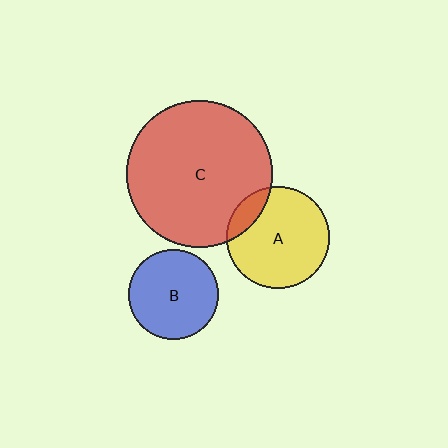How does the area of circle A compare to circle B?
Approximately 1.3 times.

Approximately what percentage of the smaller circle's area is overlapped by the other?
Approximately 15%.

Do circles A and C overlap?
Yes.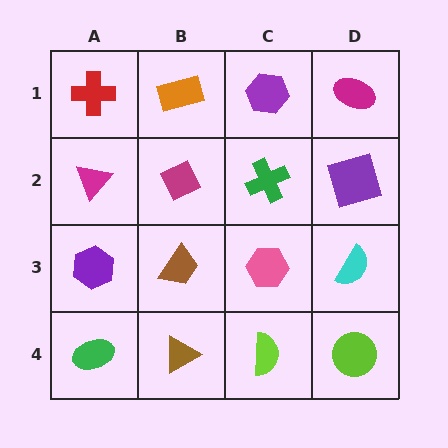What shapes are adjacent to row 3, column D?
A purple square (row 2, column D), a lime circle (row 4, column D), a pink hexagon (row 3, column C).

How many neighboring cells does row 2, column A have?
3.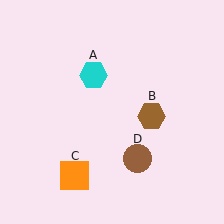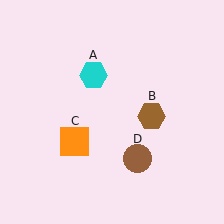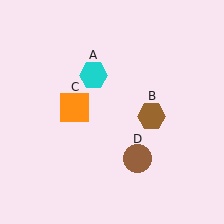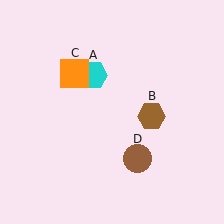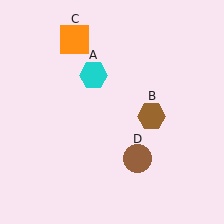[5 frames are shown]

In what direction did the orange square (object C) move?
The orange square (object C) moved up.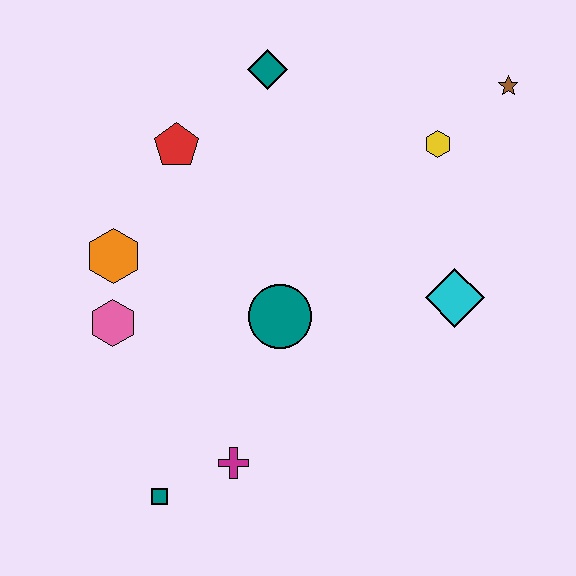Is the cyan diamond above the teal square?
Yes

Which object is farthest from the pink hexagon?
The brown star is farthest from the pink hexagon.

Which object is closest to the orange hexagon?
The pink hexagon is closest to the orange hexagon.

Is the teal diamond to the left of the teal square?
No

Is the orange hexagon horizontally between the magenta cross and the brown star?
No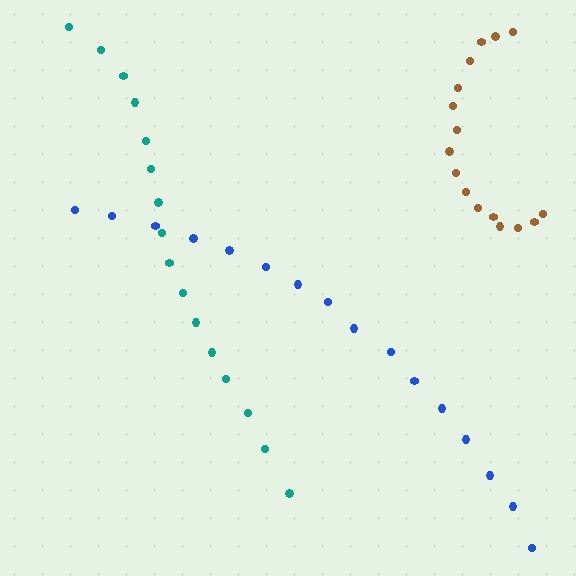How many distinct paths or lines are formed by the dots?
There are 3 distinct paths.